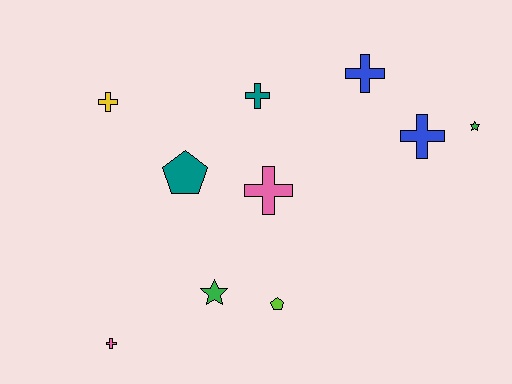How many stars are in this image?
There are 2 stars.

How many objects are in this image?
There are 10 objects.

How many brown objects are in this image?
There are no brown objects.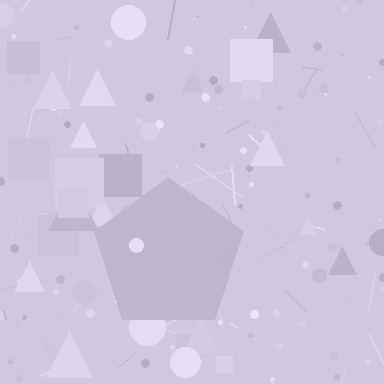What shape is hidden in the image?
A pentagon is hidden in the image.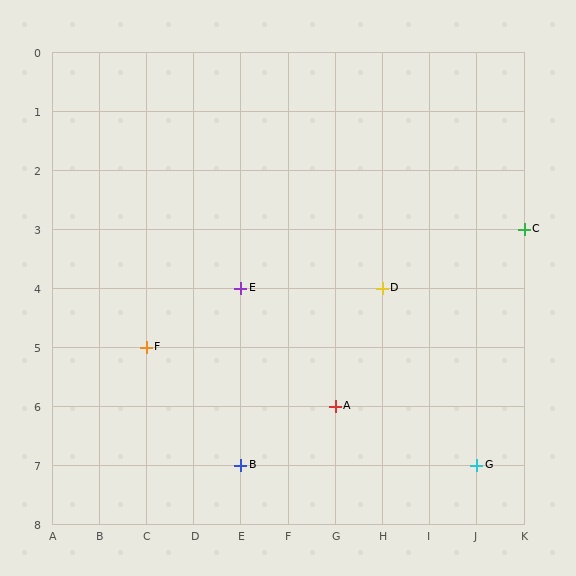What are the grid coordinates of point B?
Point B is at grid coordinates (E, 7).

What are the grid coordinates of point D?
Point D is at grid coordinates (H, 4).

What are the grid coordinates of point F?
Point F is at grid coordinates (C, 5).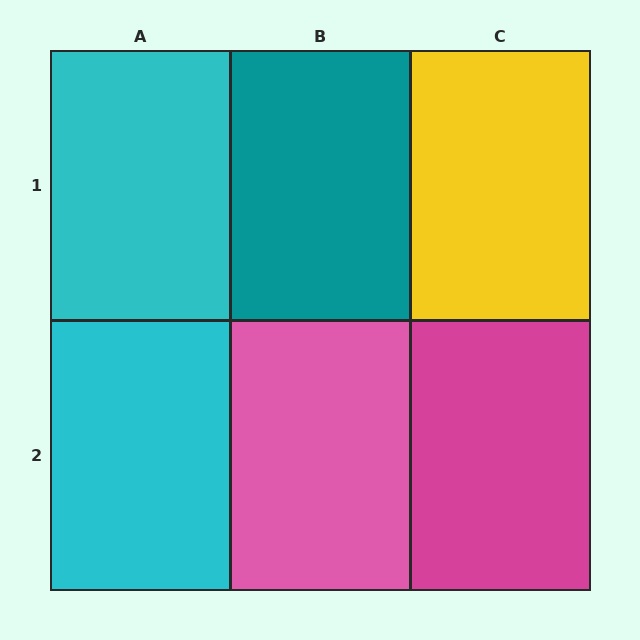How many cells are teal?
1 cell is teal.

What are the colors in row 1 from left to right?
Cyan, teal, yellow.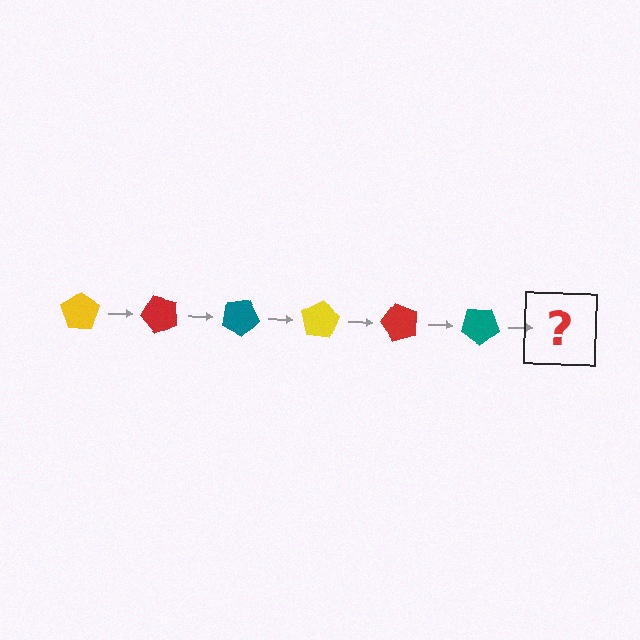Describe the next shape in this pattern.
It should be a yellow pentagon, rotated 300 degrees from the start.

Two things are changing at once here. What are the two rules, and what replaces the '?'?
The two rules are that it rotates 50 degrees each step and the color cycles through yellow, red, and teal. The '?' should be a yellow pentagon, rotated 300 degrees from the start.